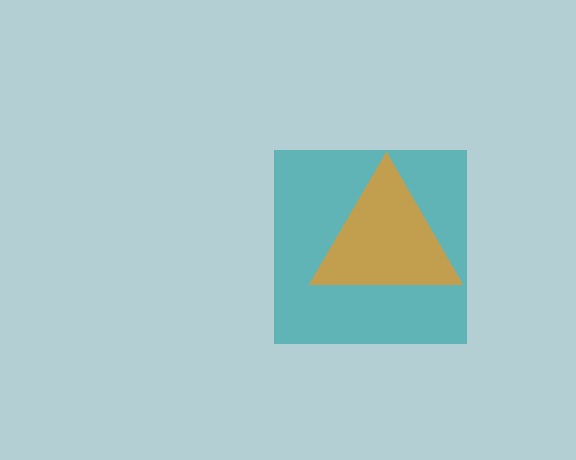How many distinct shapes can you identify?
There are 2 distinct shapes: a teal square, an orange triangle.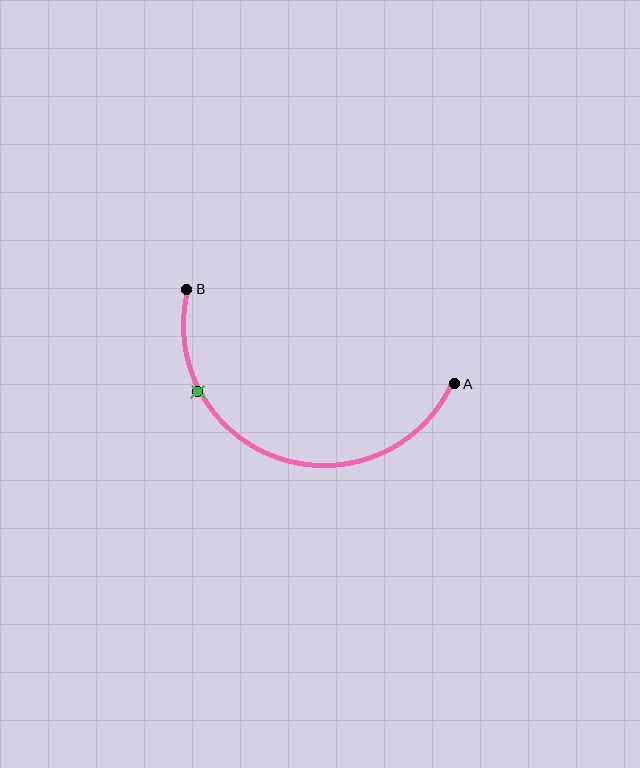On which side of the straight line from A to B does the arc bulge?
The arc bulges below the straight line connecting A and B.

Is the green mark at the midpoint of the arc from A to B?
No. The green mark lies on the arc but is closer to endpoint B. The arc midpoint would be at the point on the curve equidistant along the arc from both A and B.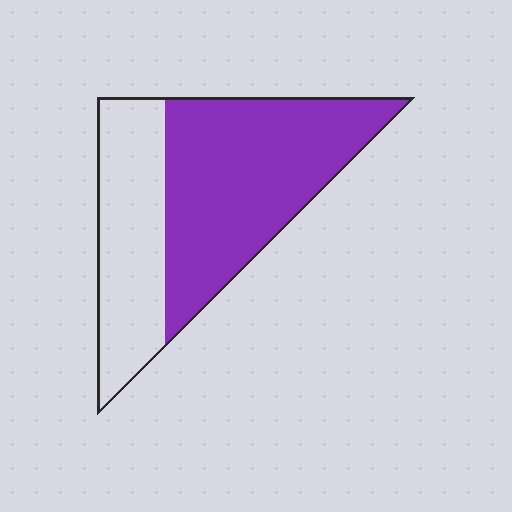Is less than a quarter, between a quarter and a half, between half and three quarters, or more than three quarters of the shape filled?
Between half and three quarters.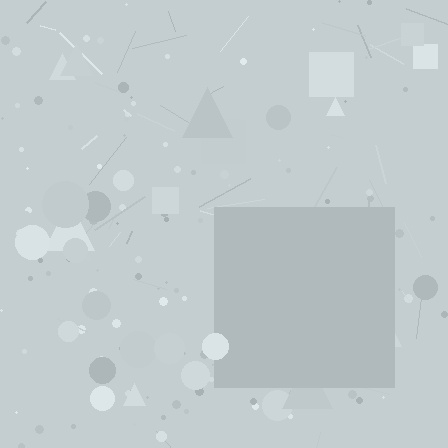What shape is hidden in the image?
A square is hidden in the image.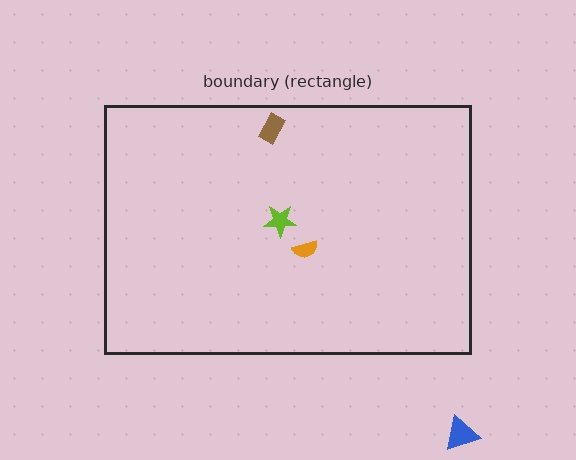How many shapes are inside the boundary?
3 inside, 1 outside.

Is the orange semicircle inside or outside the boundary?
Inside.